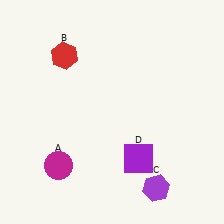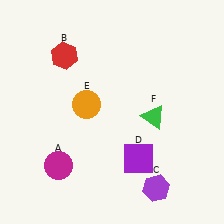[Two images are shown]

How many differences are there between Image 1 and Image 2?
There are 2 differences between the two images.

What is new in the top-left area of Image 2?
An orange circle (E) was added in the top-left area of Image 2.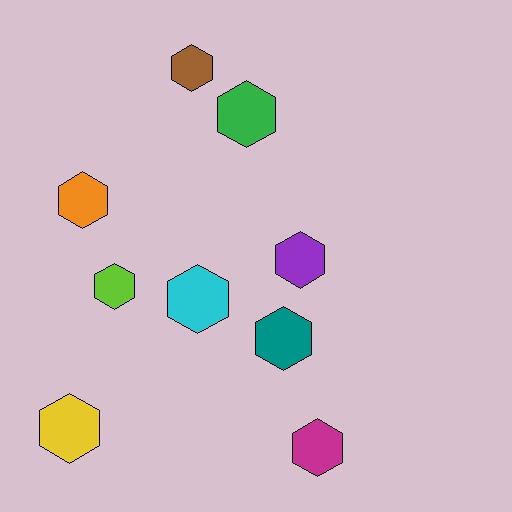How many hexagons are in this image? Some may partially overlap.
There are 9 hexagons.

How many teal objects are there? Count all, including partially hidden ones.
There is 1 teal object.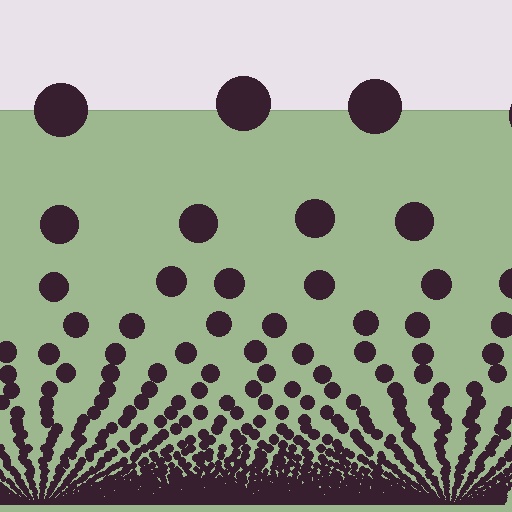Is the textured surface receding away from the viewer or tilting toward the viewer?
The surface appears to tilt toward the viewer. Texture elements get larger and sparser toward the top.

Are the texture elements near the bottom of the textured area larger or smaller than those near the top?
Smaller. The gradient is inverted — elements near the bottom are smaller and denser.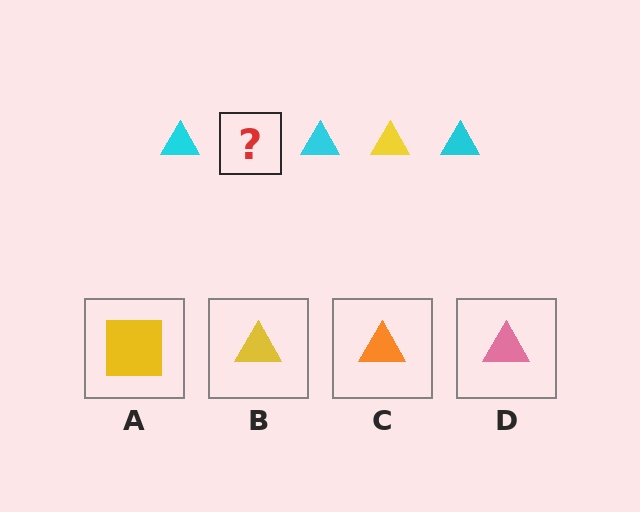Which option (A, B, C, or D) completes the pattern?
B.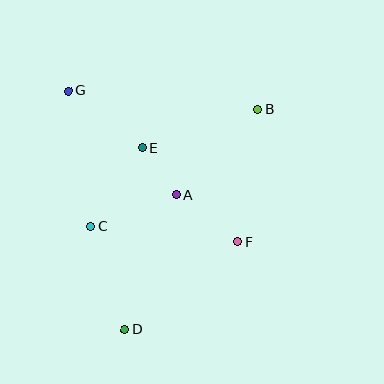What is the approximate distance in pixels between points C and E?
The distance between C and E is approximately 94 pixels.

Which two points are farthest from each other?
Points B and D are farthest from each other.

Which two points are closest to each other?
Points A and E are closest to each other.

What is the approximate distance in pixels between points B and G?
The distance between B and G is approximately 191 pixels.